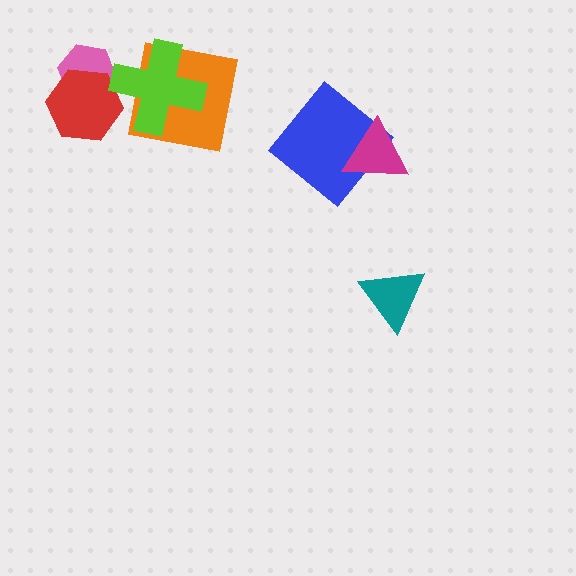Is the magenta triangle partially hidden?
No, no other shape covers it.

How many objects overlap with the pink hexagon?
1 object overlaps with the pink hexagon.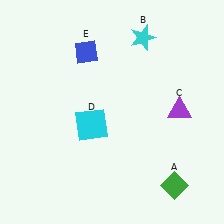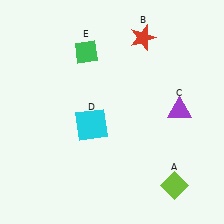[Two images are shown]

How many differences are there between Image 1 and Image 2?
There are 3 differences between the two images.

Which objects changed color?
A changed from green to lime. B changed from cyan to red. E changed from blue to green.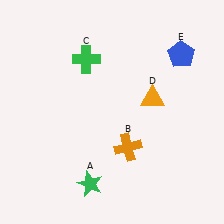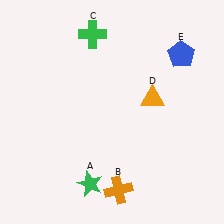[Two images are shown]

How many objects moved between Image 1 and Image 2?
2 objects moved between the two images.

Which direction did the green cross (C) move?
The green cross (C) moved up.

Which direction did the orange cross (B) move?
The orange cross (B) moved down.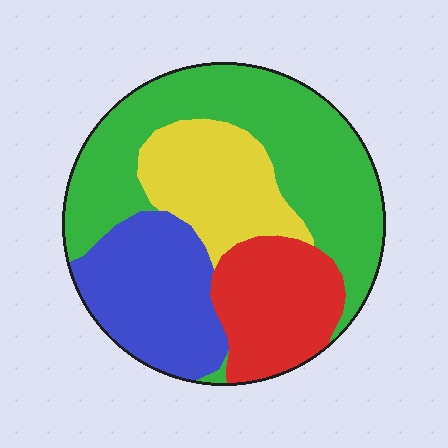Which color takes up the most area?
Green, at roughly 40%.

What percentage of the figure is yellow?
Yellow covers 18% of the figure.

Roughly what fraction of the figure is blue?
Blue covers around 20% of the figure.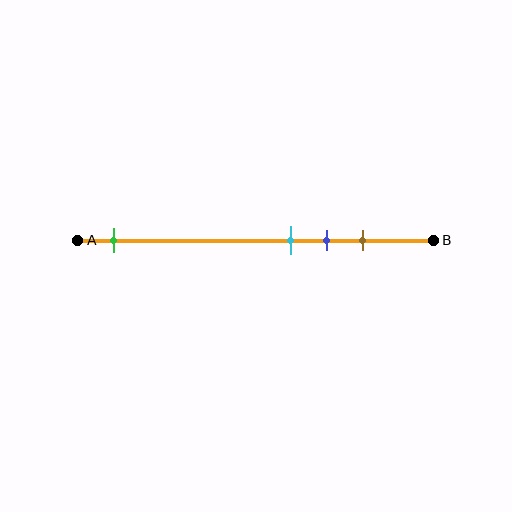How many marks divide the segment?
There are 4 marks dividing the segment.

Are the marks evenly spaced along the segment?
No, the marks are not evenly spaced.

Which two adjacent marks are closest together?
The cyan and blue marks are the closest adjacent pair.